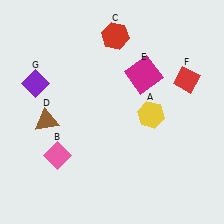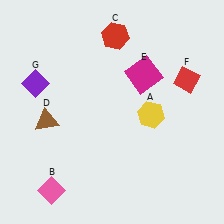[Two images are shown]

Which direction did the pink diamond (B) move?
The pink diamond (B) moved down.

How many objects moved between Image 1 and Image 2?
1 object moved between the two images.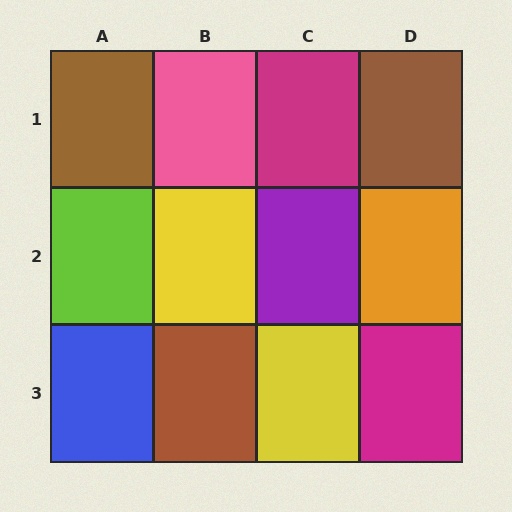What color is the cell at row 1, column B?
Pink.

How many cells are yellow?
2 cells are yellow.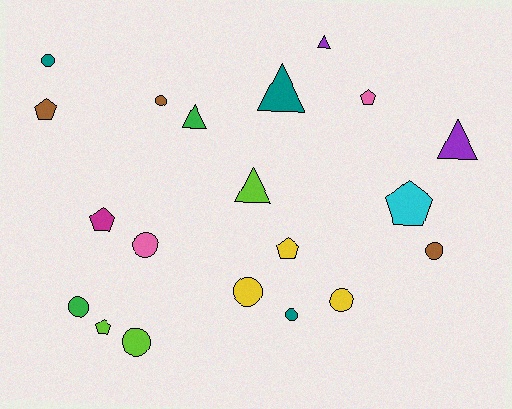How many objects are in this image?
There are 20 objects.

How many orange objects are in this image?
There are no orange objects.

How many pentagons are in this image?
There are 6 pentagons.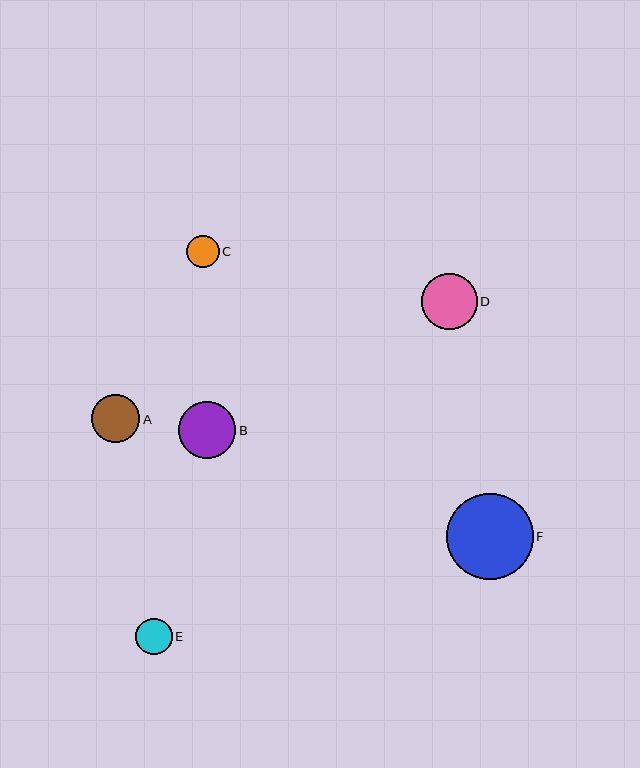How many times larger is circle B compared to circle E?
Circle B is approximately 1.6 times the size of circle E.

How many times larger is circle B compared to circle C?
Circle B is approximately 1.8 times the size of circle C.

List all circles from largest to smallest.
From largest to smallest: F, B, D, A, E, C.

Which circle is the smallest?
Circle C is the smallest with a size of approximately 32 pixels.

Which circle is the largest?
Circle F is the largest with a size of approximately 87 pixels.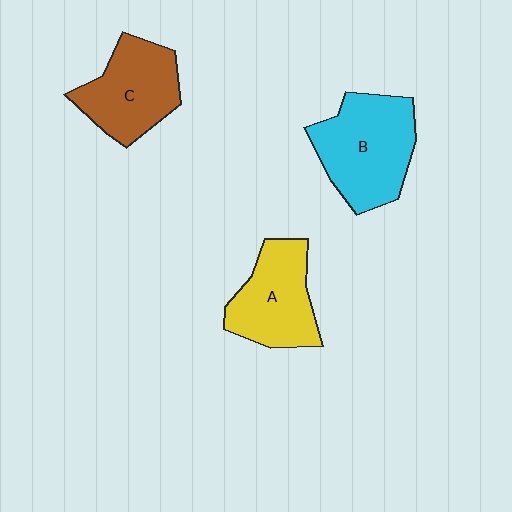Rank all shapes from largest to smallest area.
From largest to smallest: B (cyan), C (brown), A (yellow).